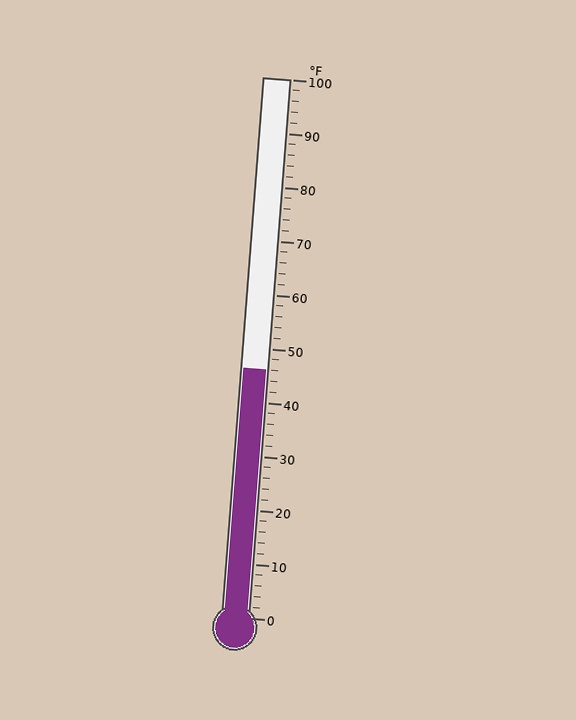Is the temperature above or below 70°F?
The temperature is below 70°F.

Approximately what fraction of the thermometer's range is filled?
The thermometer is filled to approximately 45% of its range.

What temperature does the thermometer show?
The thermometer shows approximately 46°F.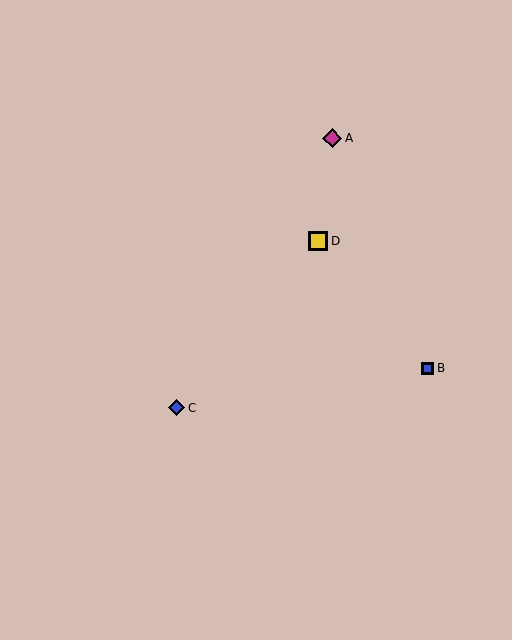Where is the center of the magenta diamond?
The center of the magenta diamond is at (332, 138).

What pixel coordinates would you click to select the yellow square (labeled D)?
Click at (318, 241) to select the yellow square D.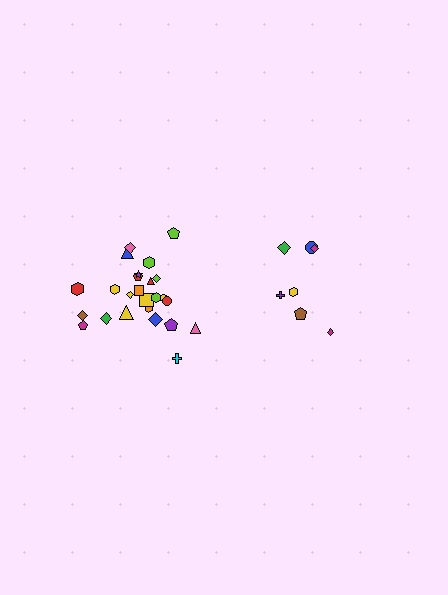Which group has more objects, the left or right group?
The left group.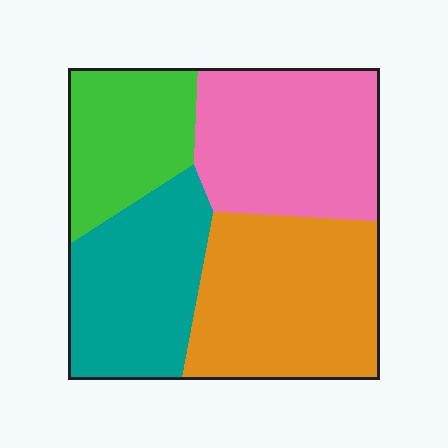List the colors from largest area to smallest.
From largest to smallest: orange, pink, teal, green.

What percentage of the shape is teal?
Teal covers roughly 25% of the shape.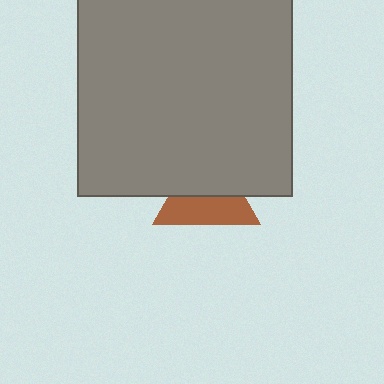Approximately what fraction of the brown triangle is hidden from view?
Roughly 50% of the brown triangle is hidden behind the gray rectangle.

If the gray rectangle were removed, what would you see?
You would see the complete brown triangle.